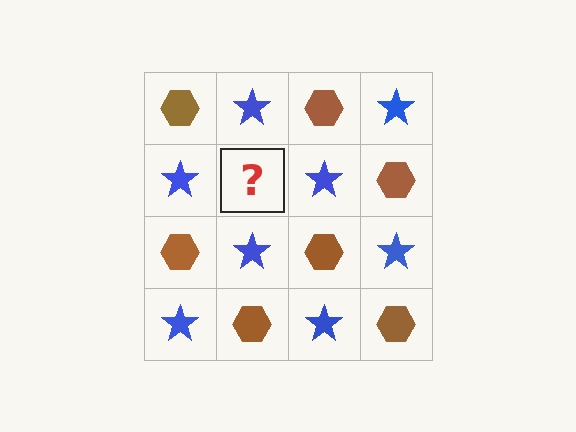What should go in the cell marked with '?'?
The missing cell should contain a brown hexagon.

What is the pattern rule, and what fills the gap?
The rule is that it alternates brown hexagon and blue star in a checkerboard pattern. The gap should be filled with a brown hexagon.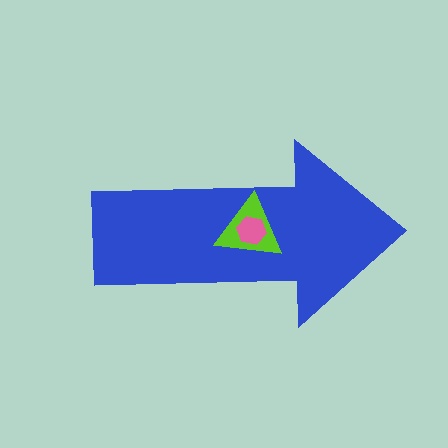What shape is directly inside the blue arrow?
The lime triangle.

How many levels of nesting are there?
3.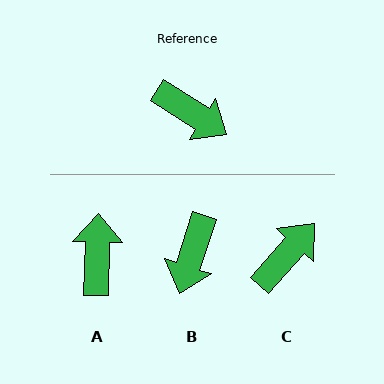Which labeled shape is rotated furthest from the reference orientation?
A, about 121 degrees away.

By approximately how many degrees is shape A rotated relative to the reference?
Approximately 121 degrees counter-clockwise.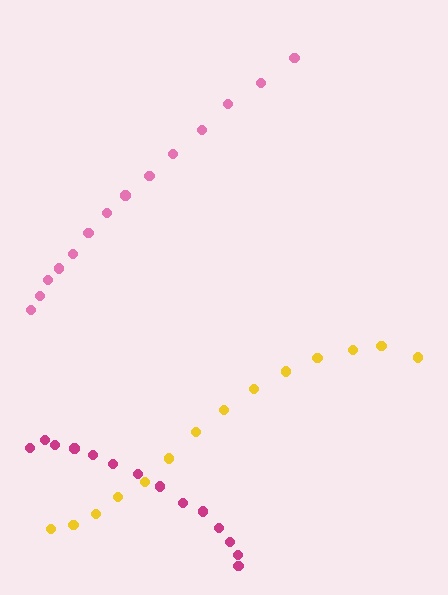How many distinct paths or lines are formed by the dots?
There are 3 distinct paths.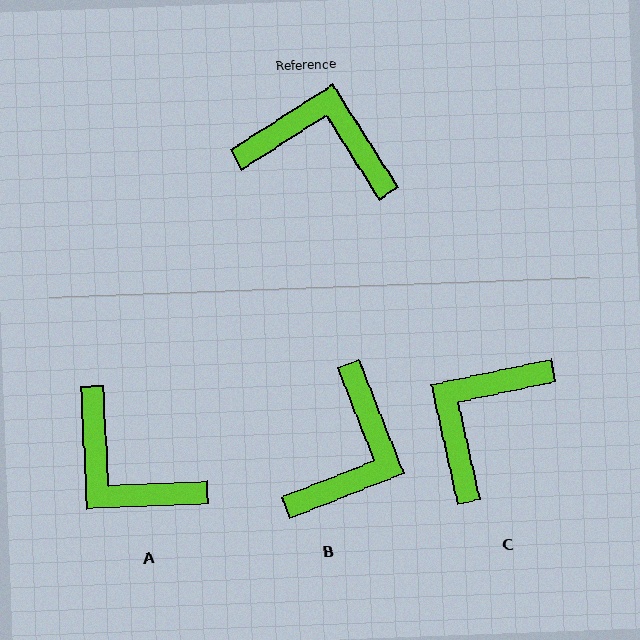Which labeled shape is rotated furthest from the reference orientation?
A, about 150 degrees away.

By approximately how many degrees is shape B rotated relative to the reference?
Approximately 101 degrees clockwise.